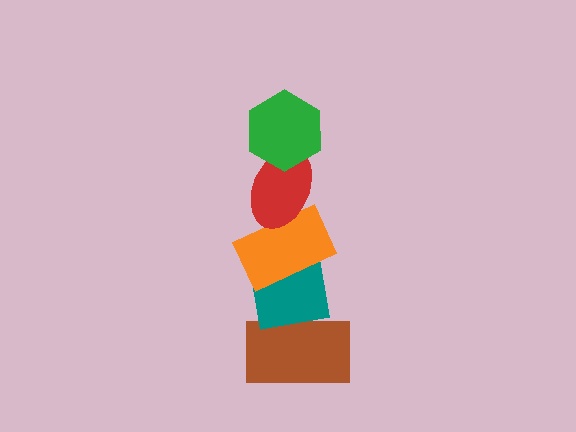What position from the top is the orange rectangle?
The orange rectangle is 3rd from the top.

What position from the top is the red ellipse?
The red ellipse is 2nd from the top.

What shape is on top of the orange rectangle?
The red ellipse is on top of the orange rectangle.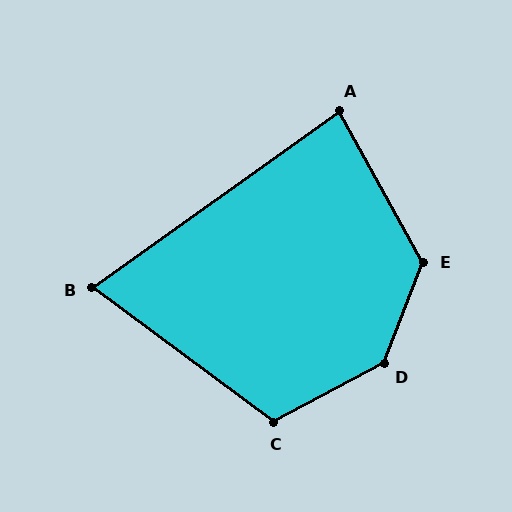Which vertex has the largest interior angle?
D, at approximately 139 degrees.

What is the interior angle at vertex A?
Approximately 84 degrees (acute).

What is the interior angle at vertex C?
Approximately 115 degrees (obtuse).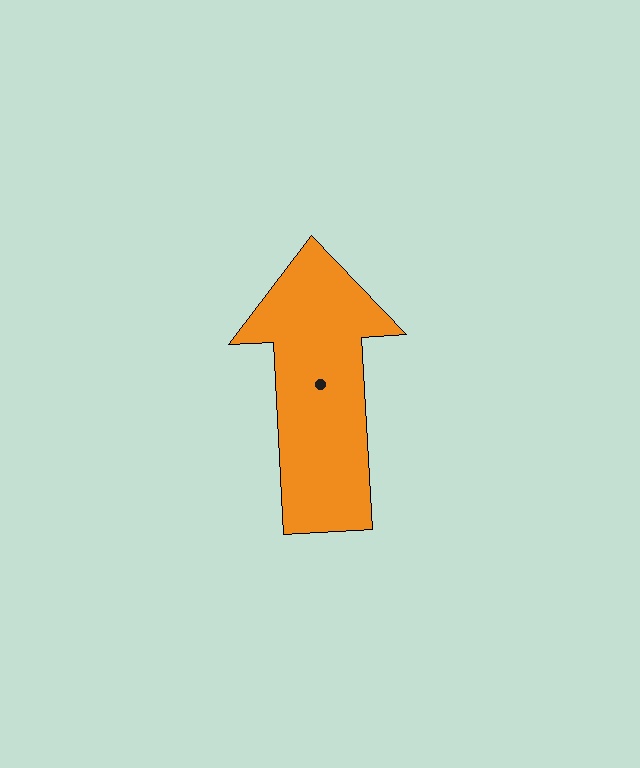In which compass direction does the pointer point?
North.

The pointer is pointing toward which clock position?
Roughly 12 o'clock.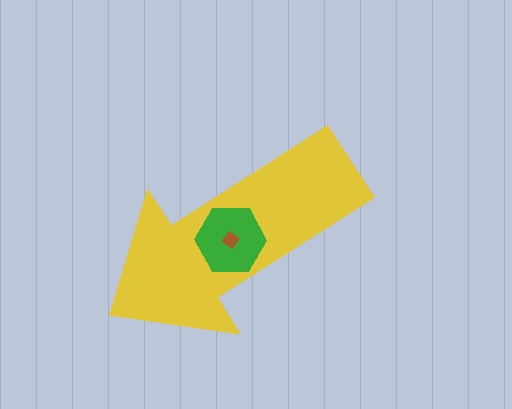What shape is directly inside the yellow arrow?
The green hexagon.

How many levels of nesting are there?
3.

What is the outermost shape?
The yellow arrow.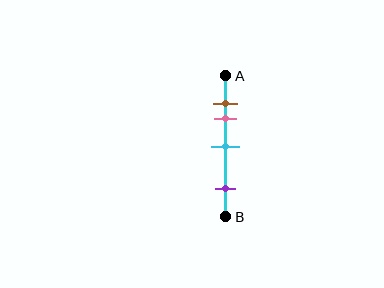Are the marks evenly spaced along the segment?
No, the marks are not evenly spaced.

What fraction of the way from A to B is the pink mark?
The pink mark is approximately 30% (0.3) of the way from A to B.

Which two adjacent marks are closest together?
The brown and pink marks are the closest adjacent pair.